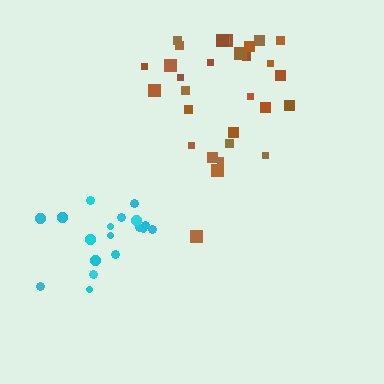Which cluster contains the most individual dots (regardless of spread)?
Brown (30).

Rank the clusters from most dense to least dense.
cyan, brown.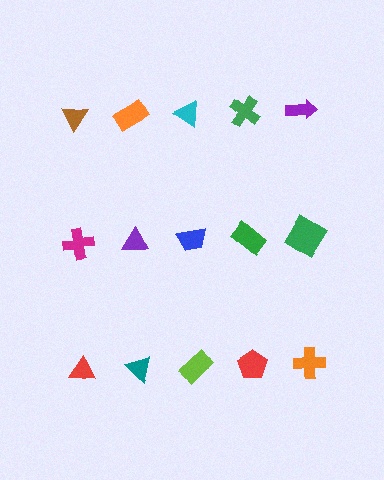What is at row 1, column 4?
A green cross.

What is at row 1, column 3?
A cyan triangle.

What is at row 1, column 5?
A purple arrow.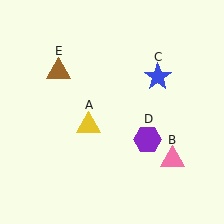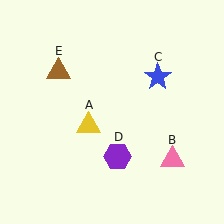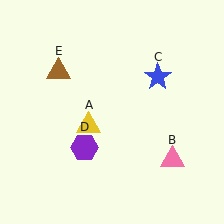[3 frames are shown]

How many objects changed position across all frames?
1 object changed position: purple hexagon (object D).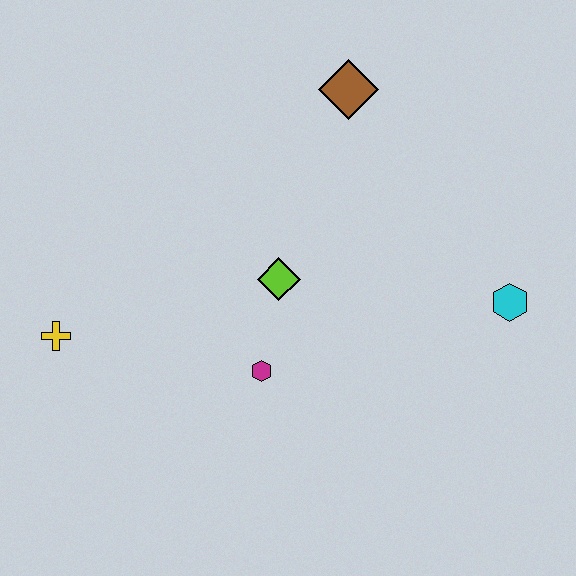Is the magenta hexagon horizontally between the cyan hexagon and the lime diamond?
No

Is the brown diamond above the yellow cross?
Yes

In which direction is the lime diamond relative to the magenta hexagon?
The lime diamond is above the magenta hexagon.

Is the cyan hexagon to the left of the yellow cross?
No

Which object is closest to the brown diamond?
The lime diamond is closest to the brown diamond.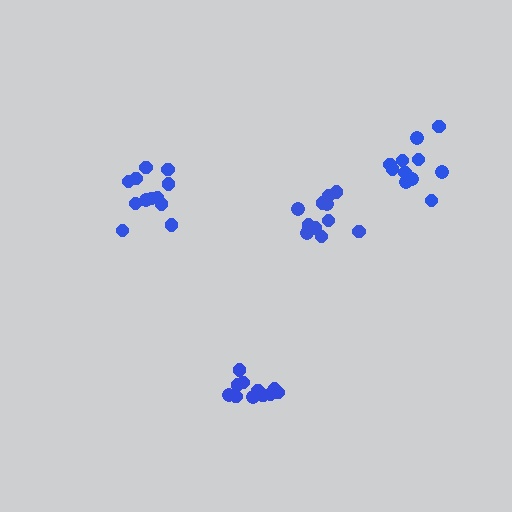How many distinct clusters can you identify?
There are 4 distinct clusters.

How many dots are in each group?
Group 1: 11 dots, Group 2: 12 dots, Group 3: 11 dots, Group 4: 11 dots (45 total).